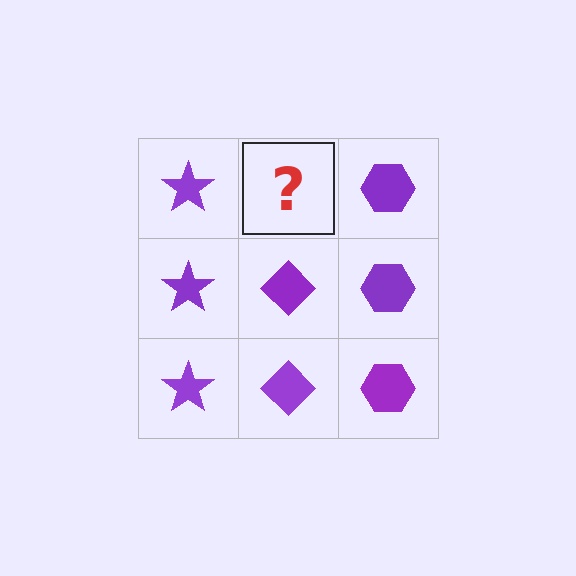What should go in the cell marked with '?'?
The missing cell should contain a purple diamond.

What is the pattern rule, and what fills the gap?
The rule is that each column has a consistent shape. The gap should be filled with a purple diamond.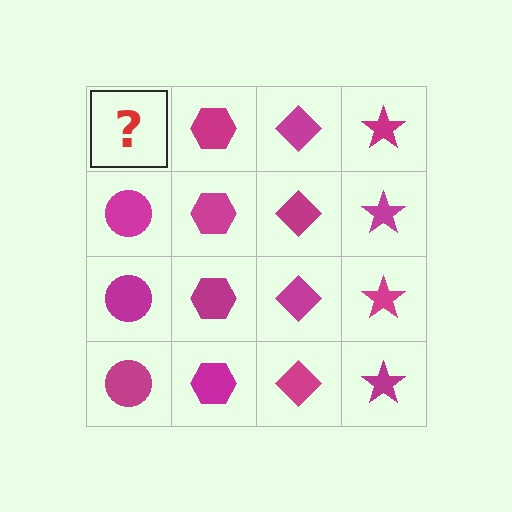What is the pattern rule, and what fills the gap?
The rule is that each column has a consistent shape. The gap should be filled with a magenta circle.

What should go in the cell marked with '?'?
The missing cell should contain a magenta circle.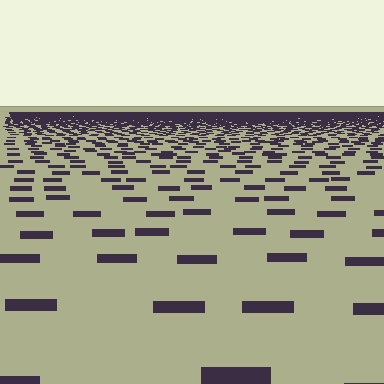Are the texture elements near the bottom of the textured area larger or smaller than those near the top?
Larger. Near the bottom, elements are closer to the viewer and appear at a bigger on-screen size.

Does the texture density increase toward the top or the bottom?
Density increases toward the top.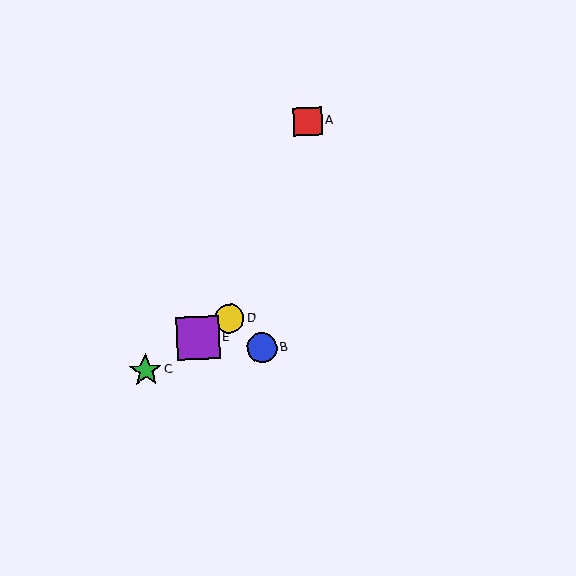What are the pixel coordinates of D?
Object D is at (229, 319).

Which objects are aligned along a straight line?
Objects C, D, E are aligned along a straight line.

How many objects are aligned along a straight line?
3 objects (C, D, E) are aligned along a straight line.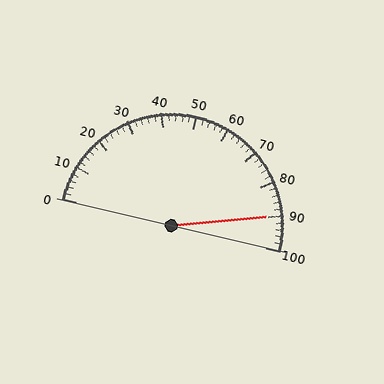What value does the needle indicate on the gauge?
The needle indicates approximately 90.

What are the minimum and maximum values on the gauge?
The gauge ranges from 0 to 100.